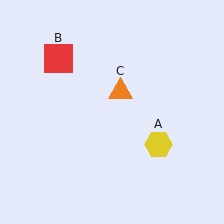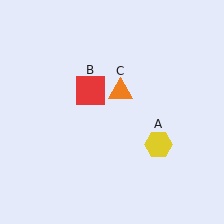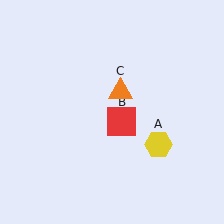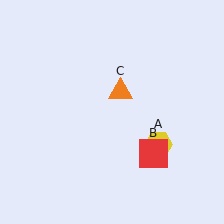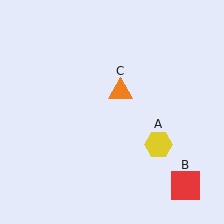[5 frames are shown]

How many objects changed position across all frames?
1 object changed position: red square (object B).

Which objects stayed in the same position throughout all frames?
Yellow hexagon (object A) and orange triangle (object C) remained stationary.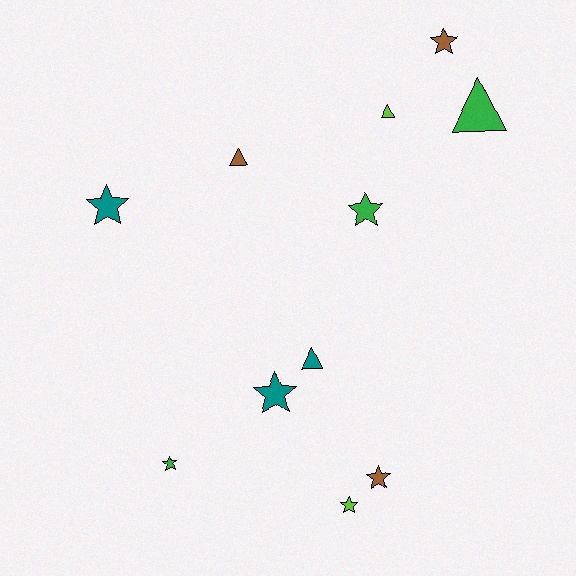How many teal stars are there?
There are 2 teal stars.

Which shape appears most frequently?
Star, with 7 objects.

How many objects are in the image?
There are 11 objects.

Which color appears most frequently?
Green, with 3 objects.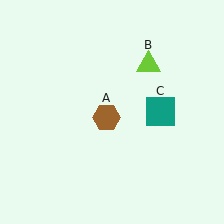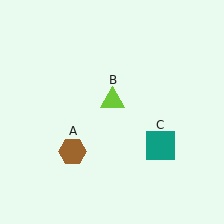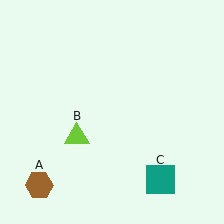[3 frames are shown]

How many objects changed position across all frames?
3 objects changed position: brown hexagon (object A), lime triangle (object B), teal square (object C).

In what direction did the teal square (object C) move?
The teal square (object C) moved down.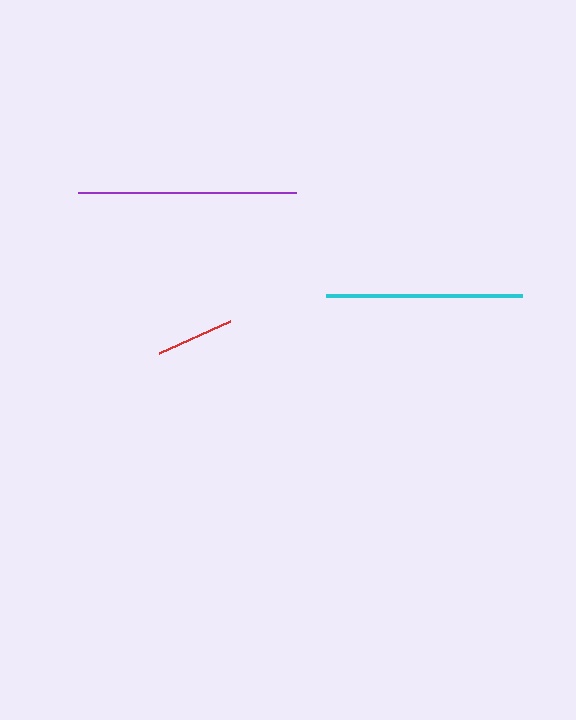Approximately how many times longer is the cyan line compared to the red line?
The cyan line is approximately 2.5 times the length of the red line.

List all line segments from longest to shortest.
From longest to shortest: purple, cyan, red.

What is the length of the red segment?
The red segment is approximately 78 pixels long.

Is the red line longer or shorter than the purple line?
The purple line is longer than the red line.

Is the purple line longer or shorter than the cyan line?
The purple line is longer than the cyan line.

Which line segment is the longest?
The purple line is the longest at approximately 219 pixels.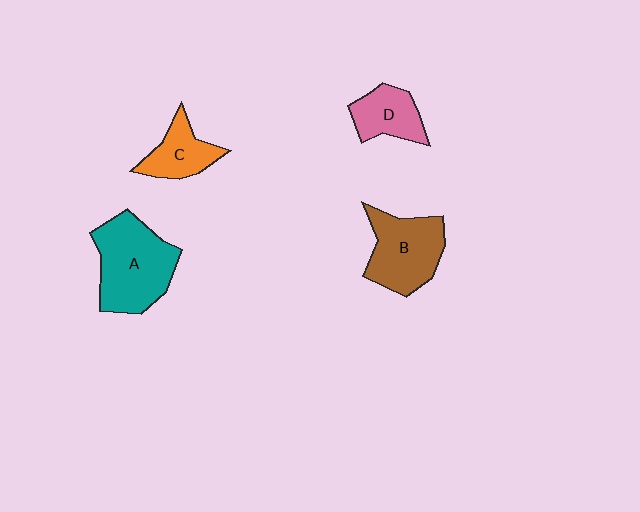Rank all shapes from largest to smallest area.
From largest to smallest: A (teal), B (brown), D (pink), C (orange).